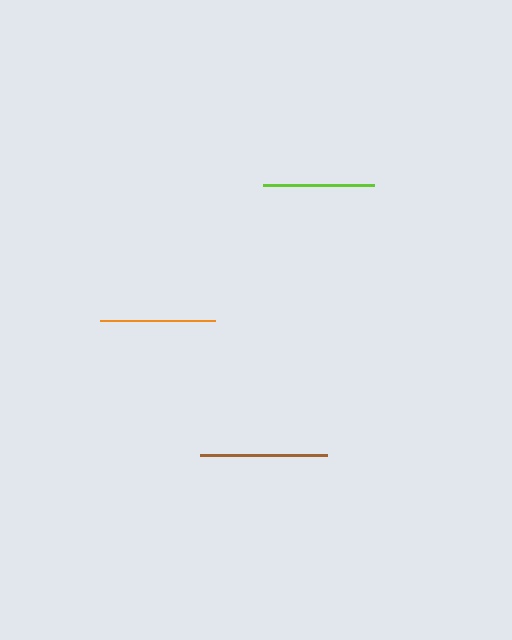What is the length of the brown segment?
The brown segment is approximately 127 pixels long.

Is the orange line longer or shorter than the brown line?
The brown line is longer than the orange line.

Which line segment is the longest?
The brown line is the longest at approximately 127 pixels.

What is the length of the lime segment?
The lime segment is approximately 111 pixels long.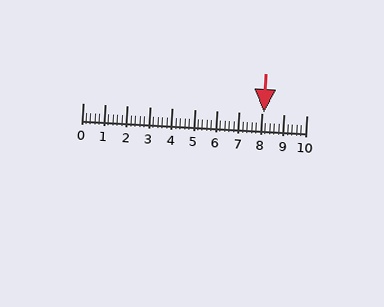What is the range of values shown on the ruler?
The ruler shows values from 0 to 10.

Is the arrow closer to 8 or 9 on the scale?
The arrow is closer to 8.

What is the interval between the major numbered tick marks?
The major tick marks are spaced 1 units apart.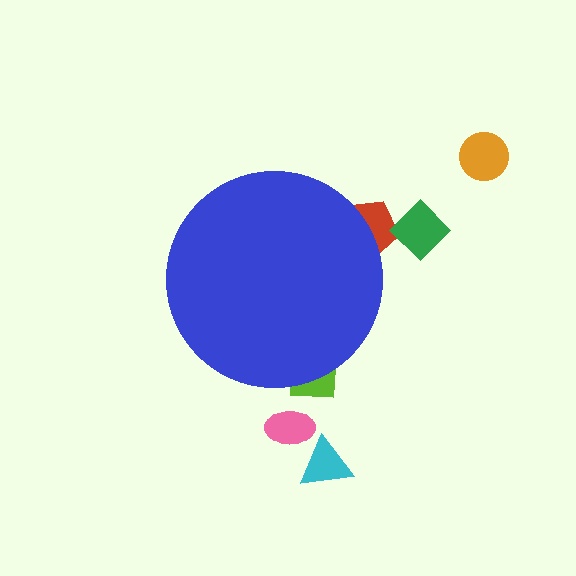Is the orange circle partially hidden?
No, the orange circle is fully visible.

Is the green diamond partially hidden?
No, the green diamond is fully visible.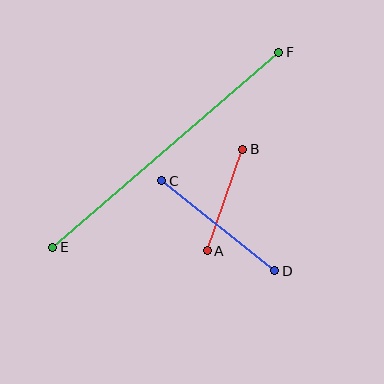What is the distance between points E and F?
The distance is approximately 299 pixels.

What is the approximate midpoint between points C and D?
The midpoint is at approximately (218, 226) pixels.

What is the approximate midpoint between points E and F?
The midpoint is at approximately (166, 150) pixels.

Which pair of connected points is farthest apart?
Points E and F are farthest apart.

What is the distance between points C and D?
The distance is approximately 145 pixels.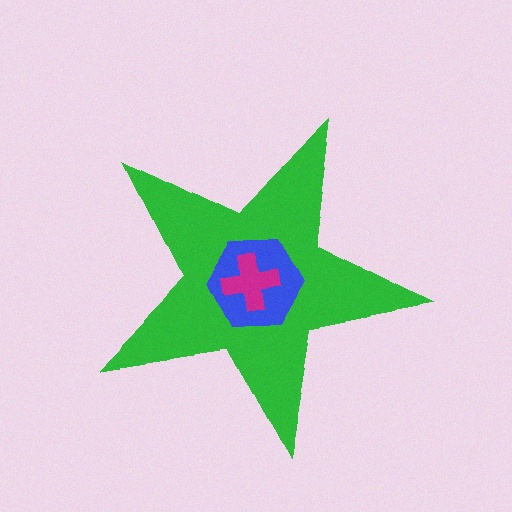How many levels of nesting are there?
3.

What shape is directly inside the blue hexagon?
The magenta cross.